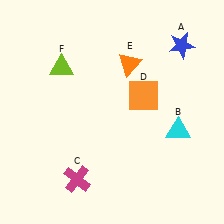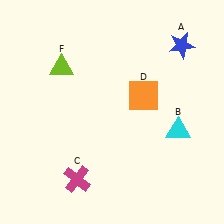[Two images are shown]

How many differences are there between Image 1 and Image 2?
There is 1 difference between the two images.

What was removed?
The orange triangle (E) was removed in Image 2.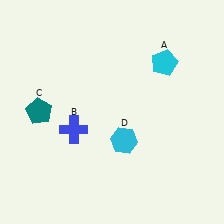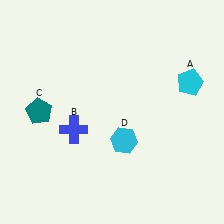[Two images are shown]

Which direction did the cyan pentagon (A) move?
The cyan pentagon (A) moved right.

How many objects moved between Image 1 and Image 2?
1 object moved between the two images.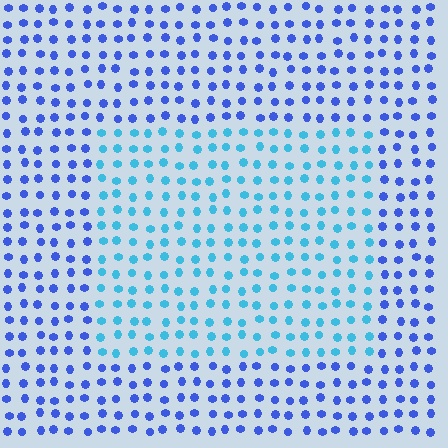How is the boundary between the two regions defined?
The boundary is defined purely by a slight shift in hue (about 37 degrees). Spacing, size, and orientation are identical on both sides.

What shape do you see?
I see a rectangle.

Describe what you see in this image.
The image is filled with small blue elements in a uniform arrangement. A rectangle-shaped region is visible where the elements are tinted to a slightly different hue, forming a subtle color boundary.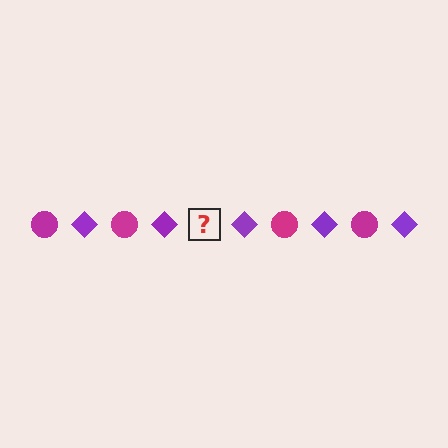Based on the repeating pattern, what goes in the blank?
The blank should be a magenta circle.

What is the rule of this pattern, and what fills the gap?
The rule is that the pattern alternates between magenta circle and purple diamond. The gap should be filled with a magenta circle.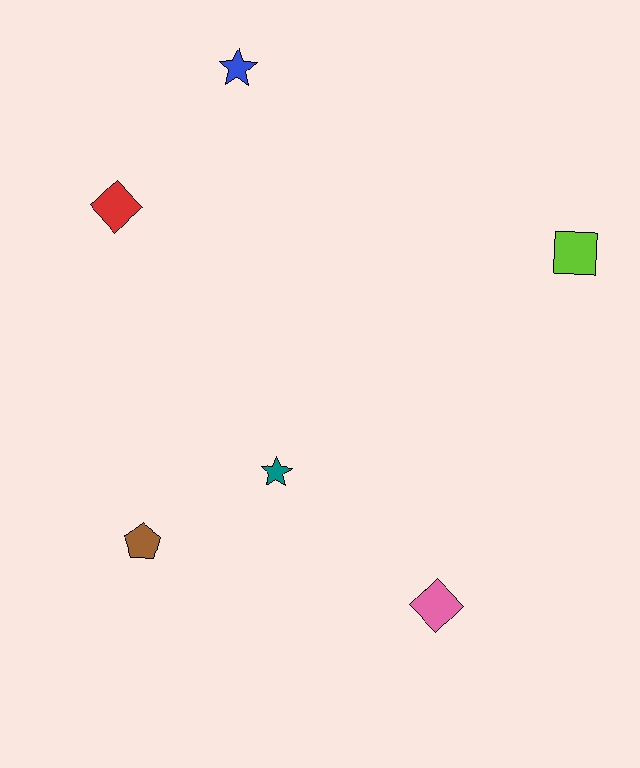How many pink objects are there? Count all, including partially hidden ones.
There is 1 pink object.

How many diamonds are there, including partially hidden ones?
There are 2 diamonds.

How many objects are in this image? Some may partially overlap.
There are 6 objects.